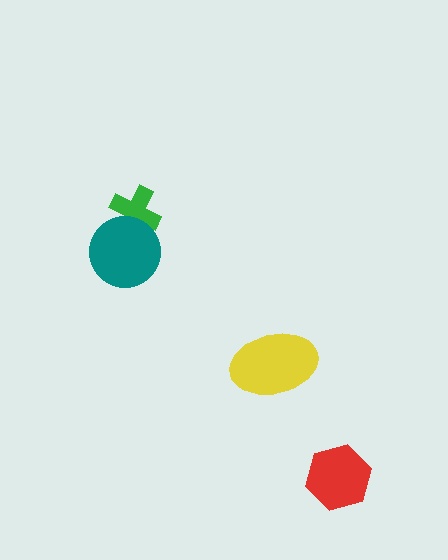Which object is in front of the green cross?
The teal circle is in front of the green cross.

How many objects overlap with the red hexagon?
0 objects overlap with the red hexagon.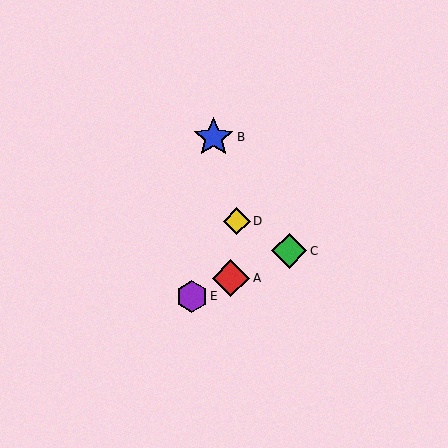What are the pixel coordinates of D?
Object D is at (237, 221).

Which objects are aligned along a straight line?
Objects A, C, E are aligned along a straight line.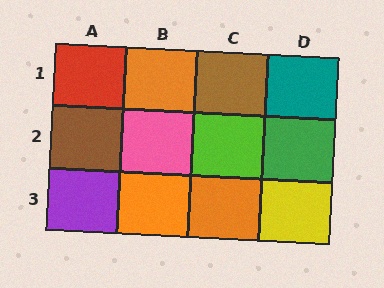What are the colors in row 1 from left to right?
Red, orange, brown, teal.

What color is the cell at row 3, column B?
Orange.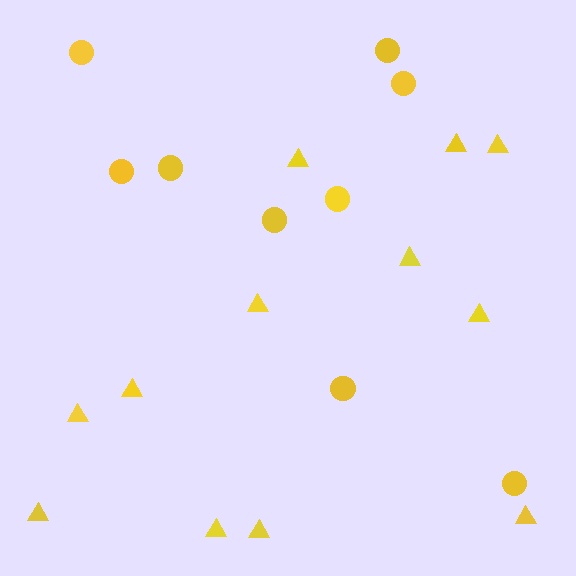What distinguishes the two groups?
There are 2 groups: one group of circles (9) and one group of triangles (12).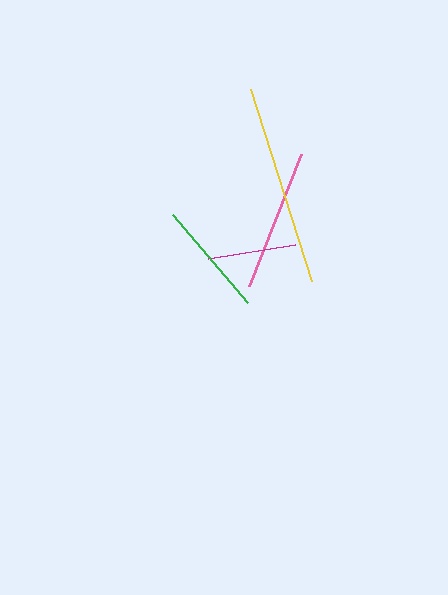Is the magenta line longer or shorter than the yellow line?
The yellow line is longer than the magenta line.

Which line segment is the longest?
The yellow line is the longest at approximately 201 pixels.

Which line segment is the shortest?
The magenta line is the shortest at approximately 88 pixels.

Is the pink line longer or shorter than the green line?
The pink line is longer than the green line.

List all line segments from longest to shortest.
From longest to shortest: yellow, pink, green, magenta.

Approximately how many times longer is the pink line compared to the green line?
The pink line is approximately 1.2 times the length of the green line.